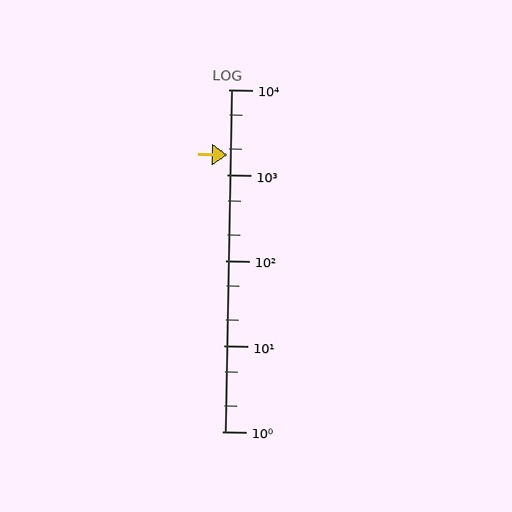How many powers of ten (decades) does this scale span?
The scale spans 4 decades, from 1 to 10000.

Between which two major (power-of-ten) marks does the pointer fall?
The pointer is between 1000 and 10000.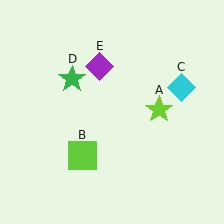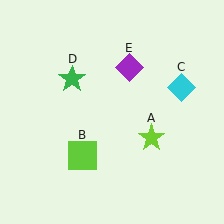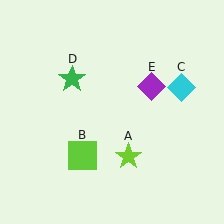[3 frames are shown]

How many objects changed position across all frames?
2 objects changed position: lime star (object A), purple diamond (object E).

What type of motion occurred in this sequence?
The lime star (object A), purple diamond (object E) rotated clockwise around the center of the scene.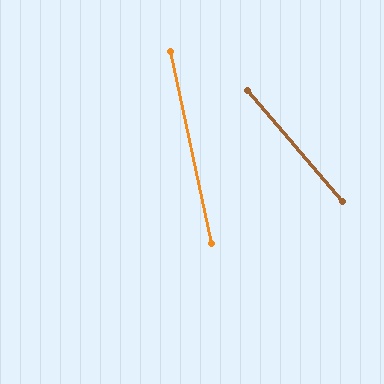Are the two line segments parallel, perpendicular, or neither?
Neither parallel nor perpendicular — they differ by about 29°.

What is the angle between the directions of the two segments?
Approximately 29 degrees.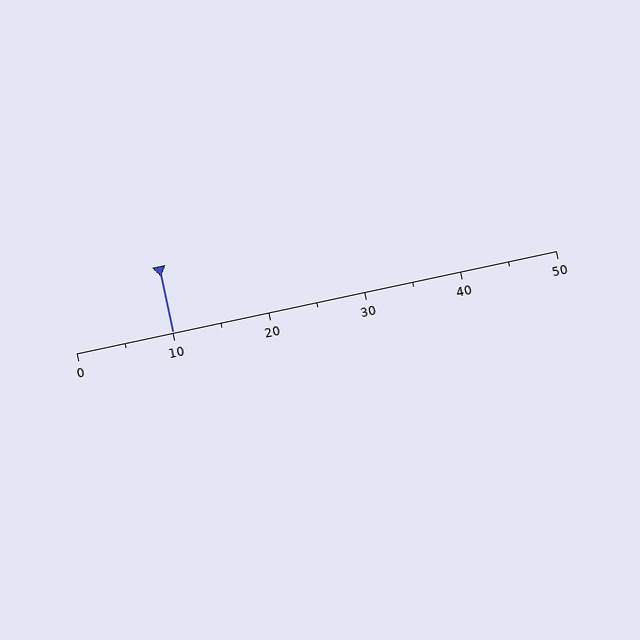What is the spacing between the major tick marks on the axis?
The major ticks are spaced 10 apart.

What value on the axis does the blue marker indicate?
The marker indicates approximately 10.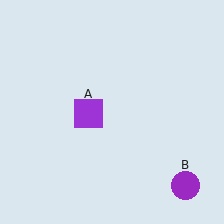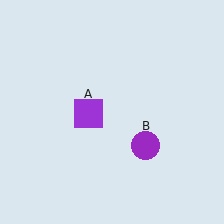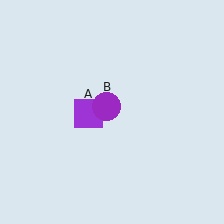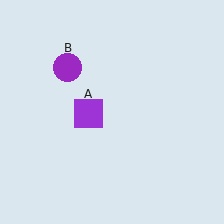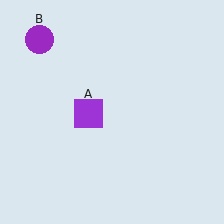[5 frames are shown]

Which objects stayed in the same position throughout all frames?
Purple square (object A) remained stationary.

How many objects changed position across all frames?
1 object changed position: purple circle (object B).